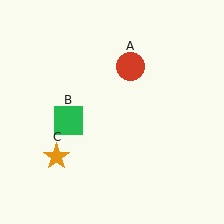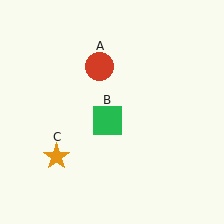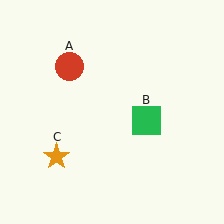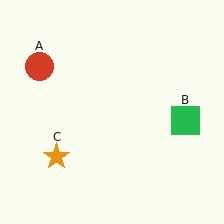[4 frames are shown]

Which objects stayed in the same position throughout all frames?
Orange star (object C) remained stationary.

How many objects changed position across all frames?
2 objects changed position: red circle (object A), green square (object B).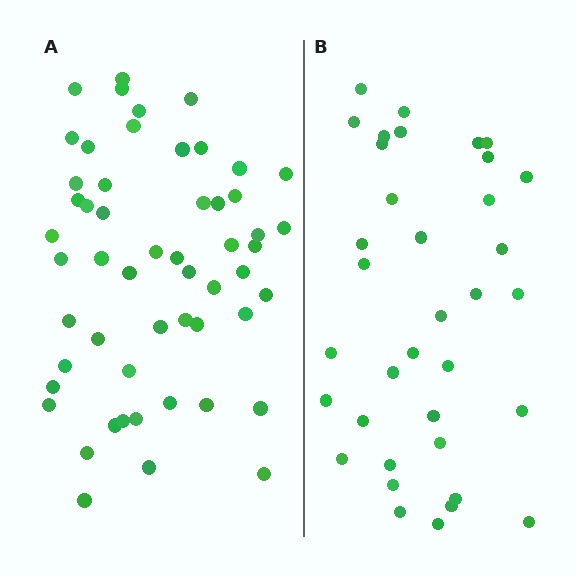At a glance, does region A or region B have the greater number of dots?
Region A (the left region) has more dots.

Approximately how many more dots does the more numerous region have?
Region A has approximately 20 more dots than region B.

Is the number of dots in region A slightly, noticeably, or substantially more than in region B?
Region A has substantially more. The ratio is roughly 1.5 to 1.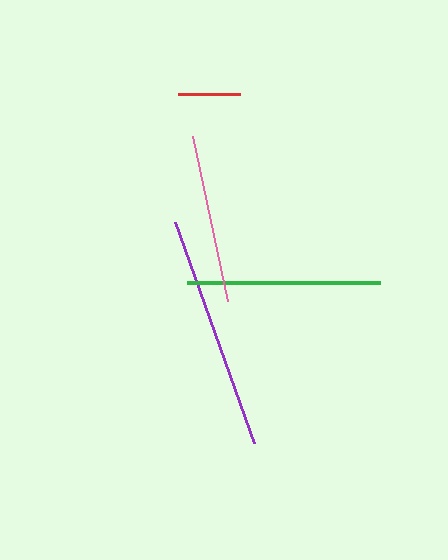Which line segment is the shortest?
The red line is the shortest at approximately 62 pixels.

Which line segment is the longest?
The purple line is the longest at approximately 234 pixels.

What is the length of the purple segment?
The purple segment is approximately 234 pixels long.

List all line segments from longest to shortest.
From longest to shortest: purple, green, pink, red.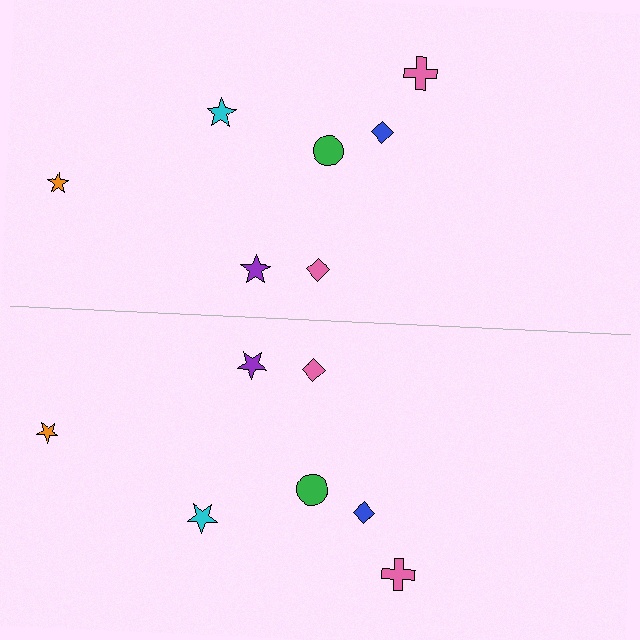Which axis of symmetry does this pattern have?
The pattern has a horizontal axis of symmetry running through the center of the image.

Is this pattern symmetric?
Yes, this pattern has bilateral (reflection) symmetry.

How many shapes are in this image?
There are 14 shapes in this image.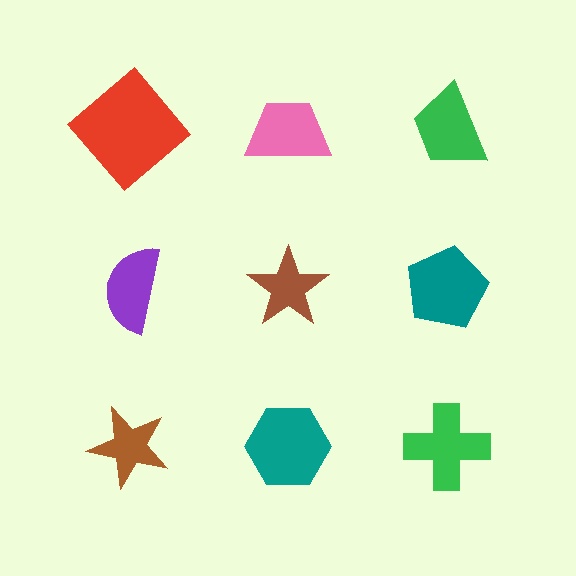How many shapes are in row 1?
3 shapes.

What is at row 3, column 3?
A green cross.